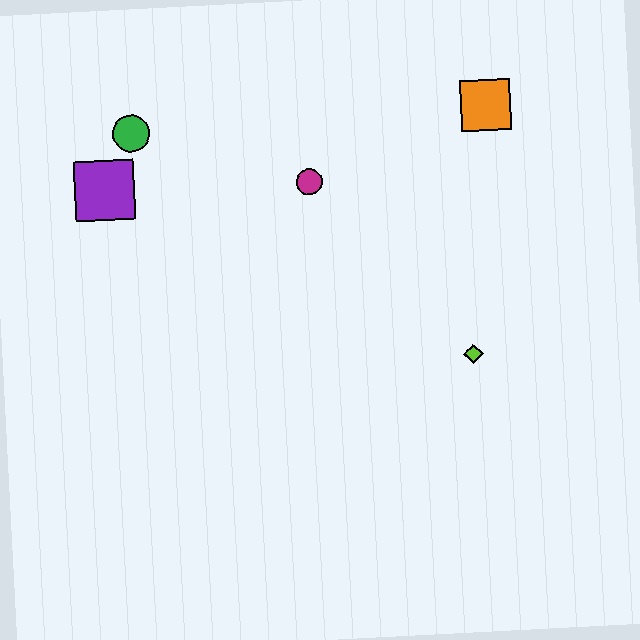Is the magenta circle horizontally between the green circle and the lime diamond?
Yes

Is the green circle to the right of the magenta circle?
No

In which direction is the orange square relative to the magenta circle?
The orange square is to the right of the magenta circle.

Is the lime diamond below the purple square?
Yes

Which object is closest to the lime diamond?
The magenta circle is closest to the lime diamond.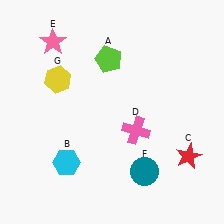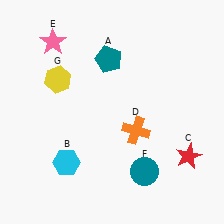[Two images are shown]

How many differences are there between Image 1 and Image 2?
There are 2 differences between the two images.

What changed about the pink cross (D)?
In Image 1, D is pink. In Image 2, it changed to orange.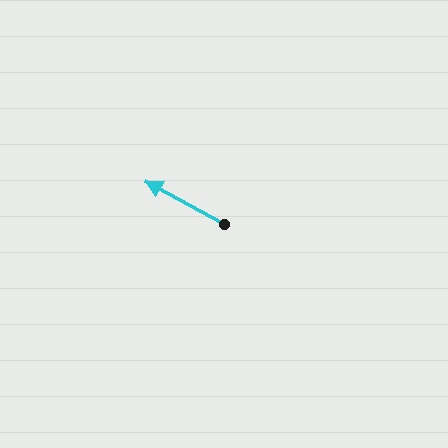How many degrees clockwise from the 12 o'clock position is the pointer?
Approximately 299 degrees.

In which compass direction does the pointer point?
Northwest.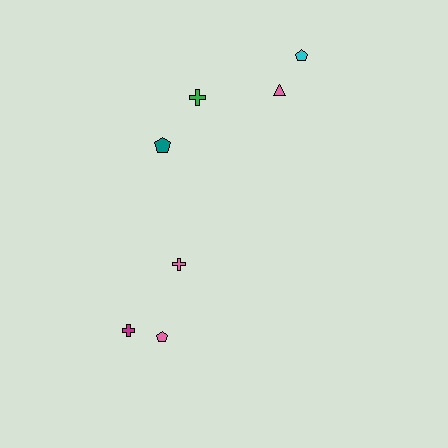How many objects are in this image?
There are 7 objects.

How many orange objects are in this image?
There are no orange objects.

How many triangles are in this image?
There is 1 triangle.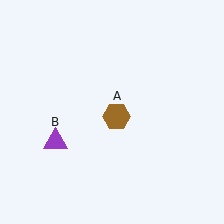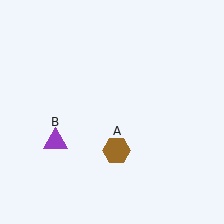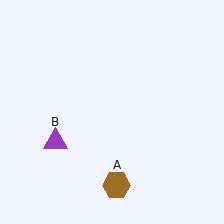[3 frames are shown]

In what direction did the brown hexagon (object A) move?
The brown hexagon (object A) moved down.